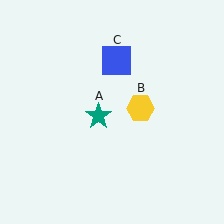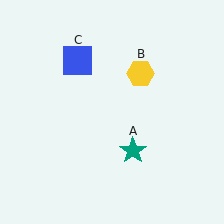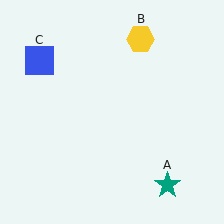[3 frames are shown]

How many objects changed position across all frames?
3 objects changed position: teal star (object A), yellow hexagon (object B), blue square (object C).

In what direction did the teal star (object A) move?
The teal star (object A) moved down and to the right.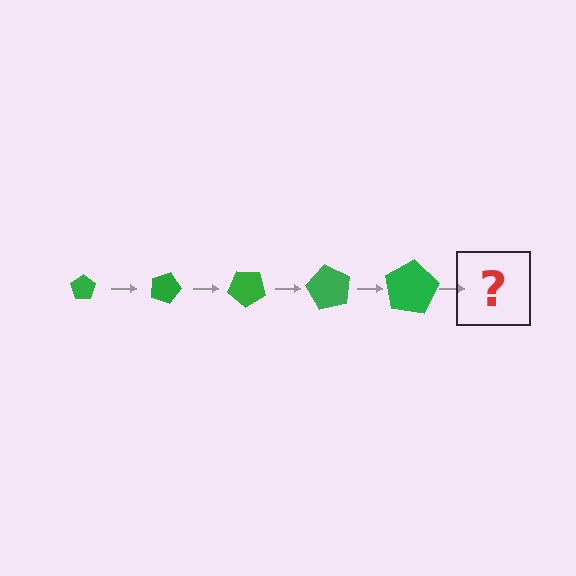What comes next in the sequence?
The next element should be a pentagon, larger than the previous one and rotated 100 degrees from the start.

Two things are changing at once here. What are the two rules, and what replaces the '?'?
The two rules are that the pentagon grows larger each step and it rotates 20 degrees each step. The '?' should be a pentagon, larger than the previous one and rotated 100 degrees from the start.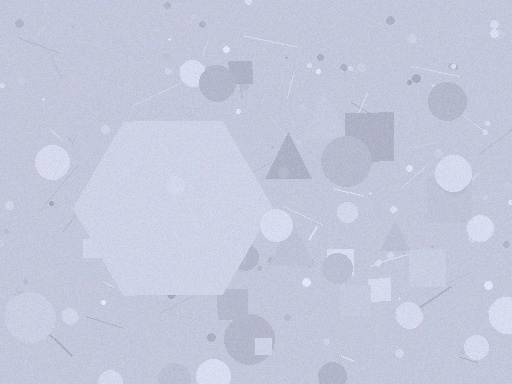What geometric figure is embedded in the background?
A hexagon is embedded in the background.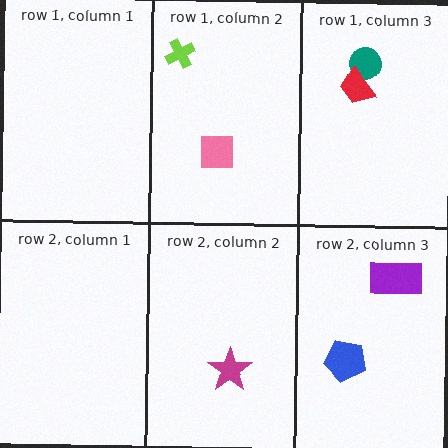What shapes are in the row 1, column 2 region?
The lime cross, the pink square.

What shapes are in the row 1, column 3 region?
The teal circle, the red trapezoid.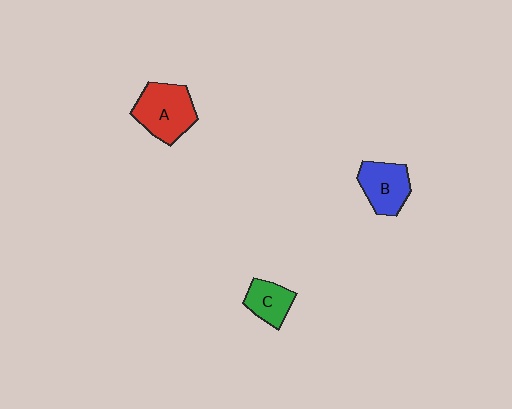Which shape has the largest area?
Shape A (red).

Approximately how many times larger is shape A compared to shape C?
Approximately 1.7 times.